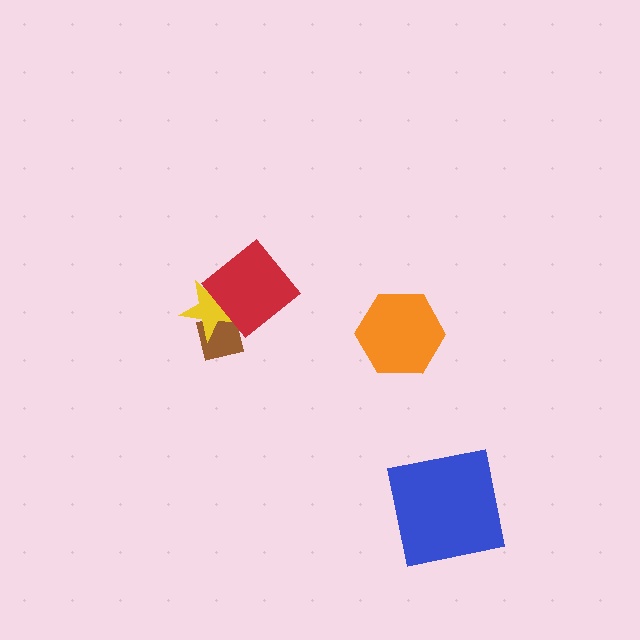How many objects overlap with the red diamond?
2 objects overlap with the red diamond.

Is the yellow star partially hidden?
Yes, it is partially covered by another shape.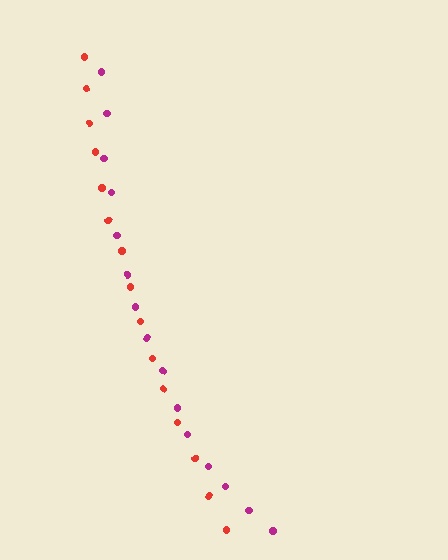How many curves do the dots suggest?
There are 2 distinct paths.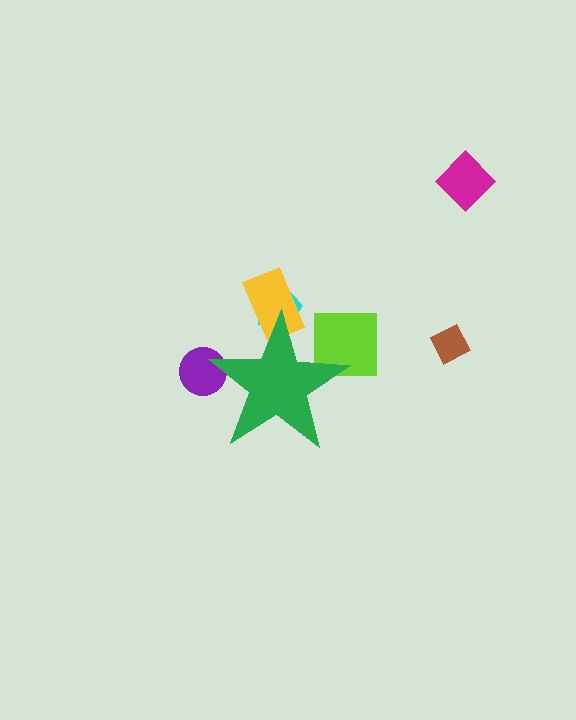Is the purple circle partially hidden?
Yes, the purple circle is partially hidden behind the green star.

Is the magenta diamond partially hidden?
No, the magenta diamond is fully visible.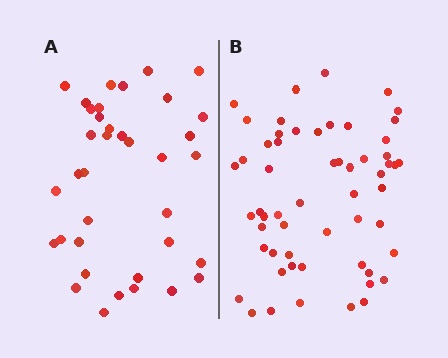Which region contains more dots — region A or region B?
Region B (the right region) has more dots.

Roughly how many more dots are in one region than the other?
Region B has approximately 20 more dots than region A.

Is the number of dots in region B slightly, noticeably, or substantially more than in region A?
Region B has substantially more. The ratio is roughly 1.5 to 1.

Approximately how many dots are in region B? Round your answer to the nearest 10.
About 60 dots. (The exact count is 57, which rounds to 60.)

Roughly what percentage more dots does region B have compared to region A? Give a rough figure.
About 55% more.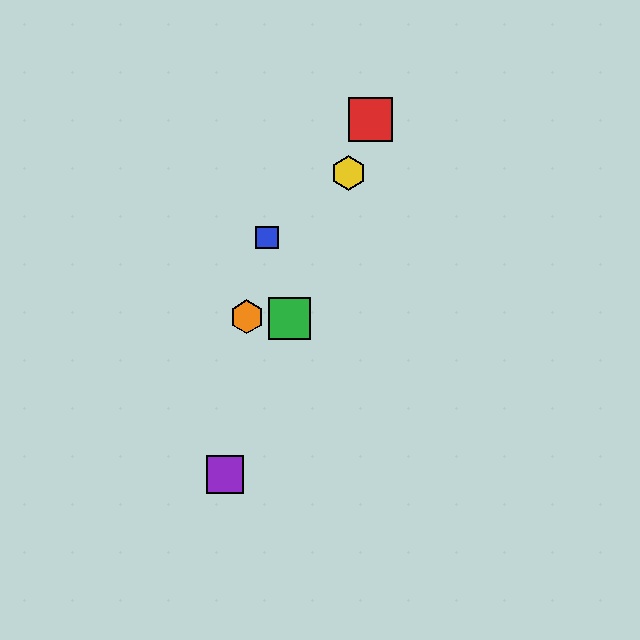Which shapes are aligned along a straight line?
The red square, the green square, the yellow hexagon, the purple square are aligned along a straight line.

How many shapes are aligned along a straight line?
4 shapes (the red square, the green square, the yellow hexagon, the purple square) are aligned along a straight line.